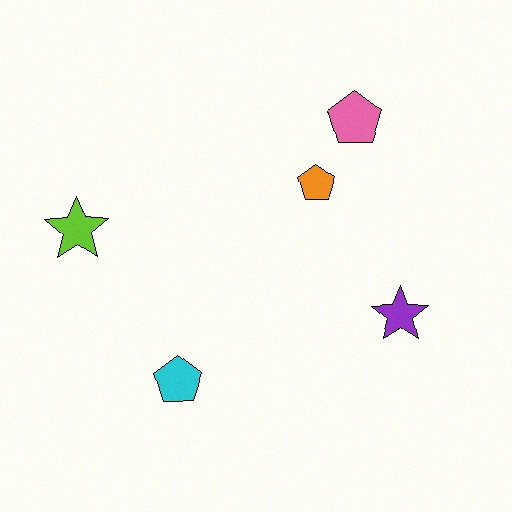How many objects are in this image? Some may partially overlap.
There are 5 objects.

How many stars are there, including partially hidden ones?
There are 2 stars.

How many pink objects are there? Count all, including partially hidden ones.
There is 1 pink object.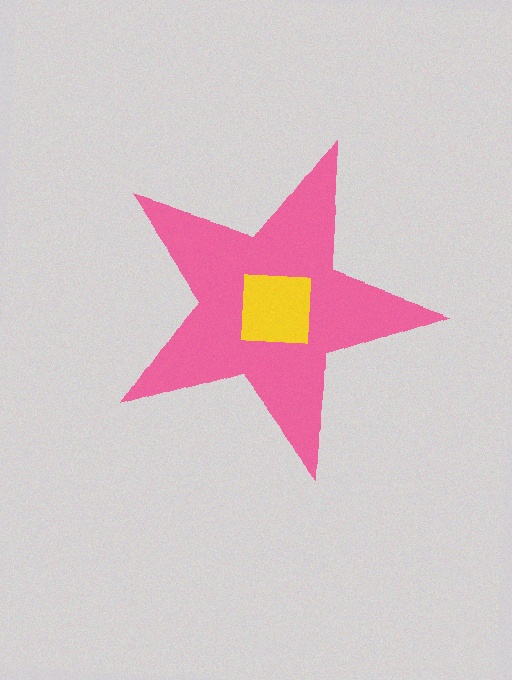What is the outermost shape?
The pink star.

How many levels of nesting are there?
2.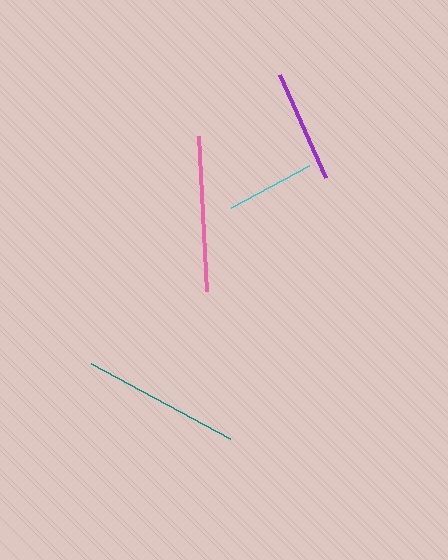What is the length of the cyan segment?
The cyan segment is approximately 89 pixels long.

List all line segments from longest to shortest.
From longest to shortest: teal, pink, purple, cyan.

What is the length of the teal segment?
The teal segment is approximately 157 pixels long.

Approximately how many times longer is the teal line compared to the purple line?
The teal line is approximately 1.4 times the length of the purple line.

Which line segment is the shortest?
The cyan line is the shortest at approximately 89 pixels.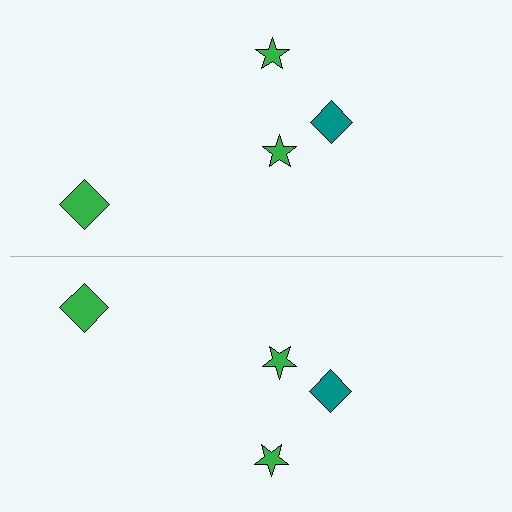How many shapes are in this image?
There are 8 shapes in this image.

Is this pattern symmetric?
Yes, this pattern has bilateral (reflection) symmetry.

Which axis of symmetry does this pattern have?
The pattern has a horizontal axis of symmetry running through the center of the image.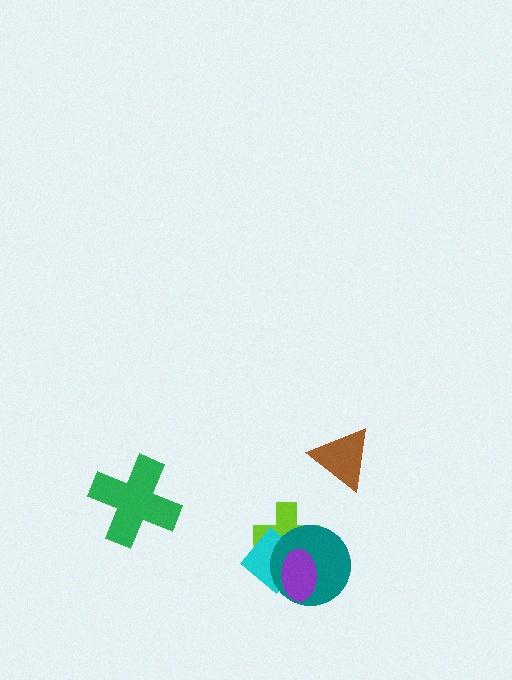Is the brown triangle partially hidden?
No, no other shape covers it.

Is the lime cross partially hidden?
Yes, it is partially covered by another shape.